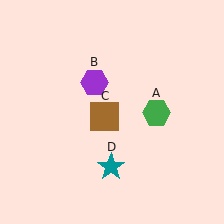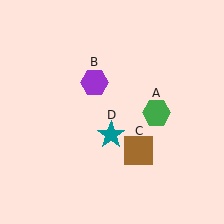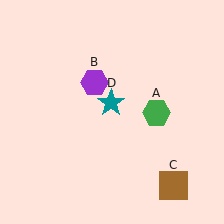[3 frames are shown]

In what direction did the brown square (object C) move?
The brown square (object C) moved down and to the right.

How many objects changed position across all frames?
2 objects changed position: brown square (object C), teal star (object D).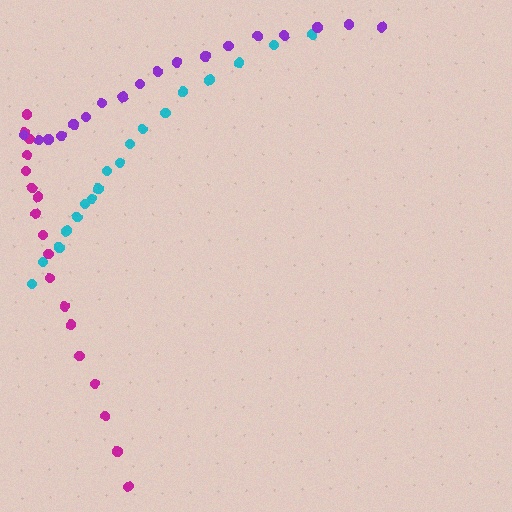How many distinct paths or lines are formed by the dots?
There are 3 distinct paths.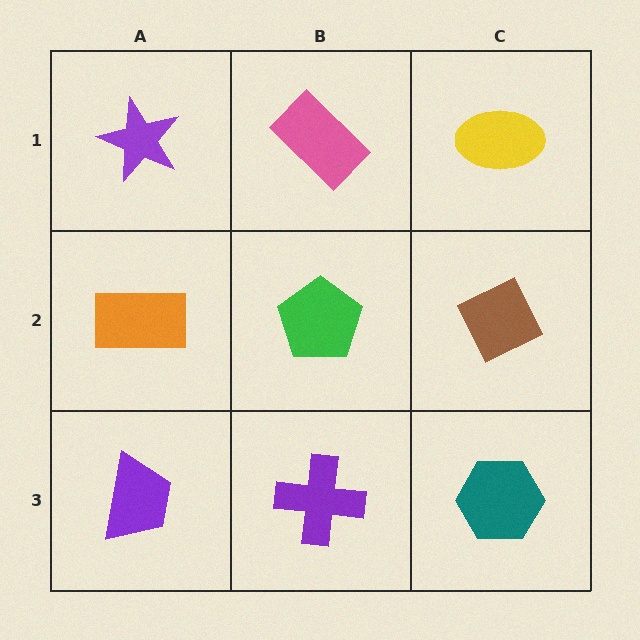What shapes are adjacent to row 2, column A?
A purple star (row 1, column A), a purple trapezoid (row 3, column A), a green pentagon (row 2, column B).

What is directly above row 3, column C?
A brown diamond.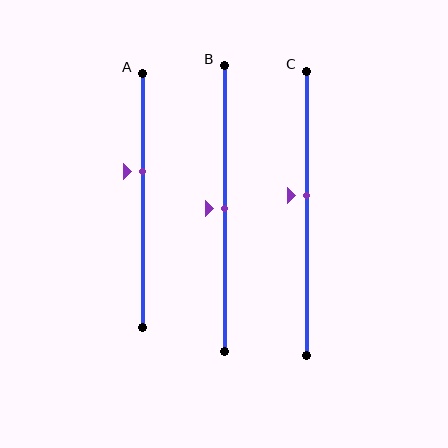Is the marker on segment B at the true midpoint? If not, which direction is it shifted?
Yes, the marker on segment B is at the true midpoint.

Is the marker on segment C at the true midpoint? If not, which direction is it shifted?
No, the marker on segment C is shifted upward by about 6% of the segment length.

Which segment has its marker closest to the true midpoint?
Segment B has its marker closest to the true midpoint.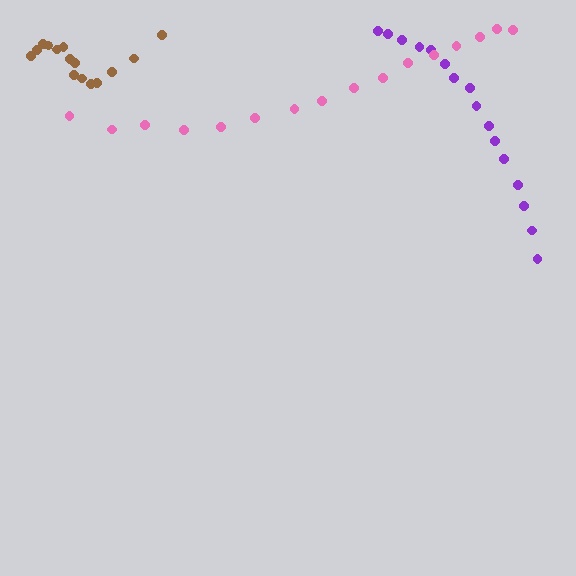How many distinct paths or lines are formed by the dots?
There are 3 distinct paths.